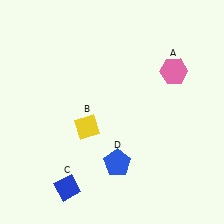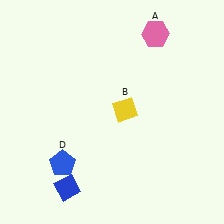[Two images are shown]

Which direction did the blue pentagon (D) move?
The blue pentagon (D) moved left.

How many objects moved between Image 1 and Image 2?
3 objects moved between the two images.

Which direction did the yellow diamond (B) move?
The yellow diamond (B) moved right.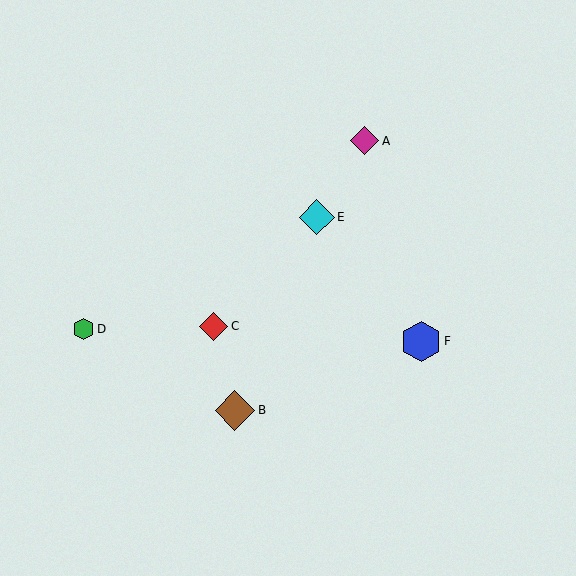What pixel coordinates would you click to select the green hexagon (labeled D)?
Click at (84, 329) to select the green hexagon D.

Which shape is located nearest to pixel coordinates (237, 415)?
The brown diamond (labeled B) at (235, 410) is nearest to that location.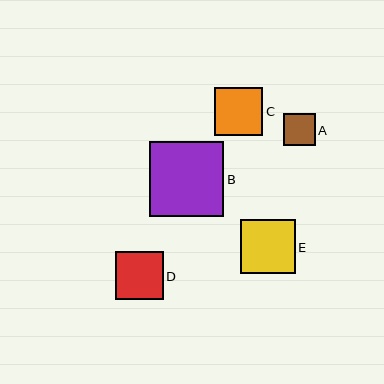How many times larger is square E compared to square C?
Square E is approximately 1.1 times the size of square C.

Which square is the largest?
Square B is the largest with a size of approximately 75 pixels.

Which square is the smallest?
Square A is the smallest with a size of approximately 32 pixels.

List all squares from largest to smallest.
From largest to smallest: B, E, C, D, A.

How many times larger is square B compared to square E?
Square B is approximately 1.4 times the size of square E.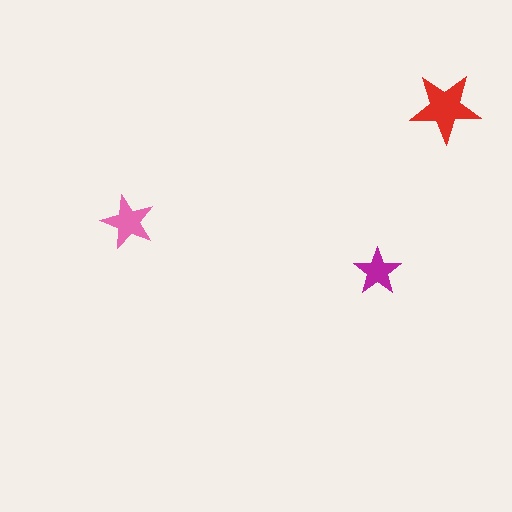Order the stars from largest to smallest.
the red one, the pink one, the magenta one.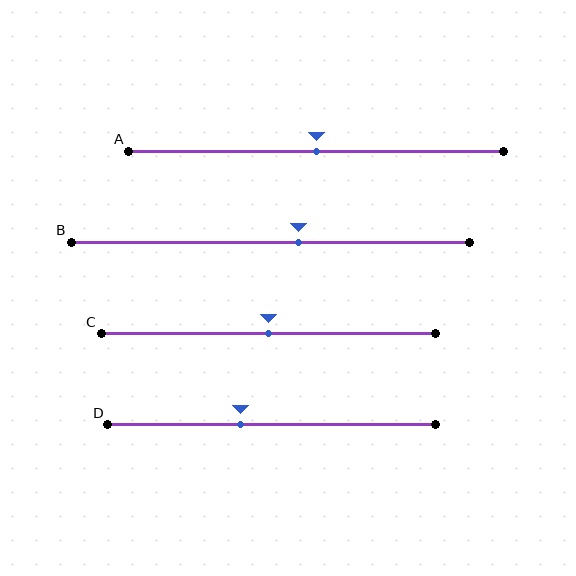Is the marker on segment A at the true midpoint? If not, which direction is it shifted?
Yes, the marker on segment A is at the true midpoint.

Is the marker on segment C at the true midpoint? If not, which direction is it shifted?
Yes, the marker on segment C is at the true midpoint.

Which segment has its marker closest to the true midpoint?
Segment A has its marker closest to the true midpoint.